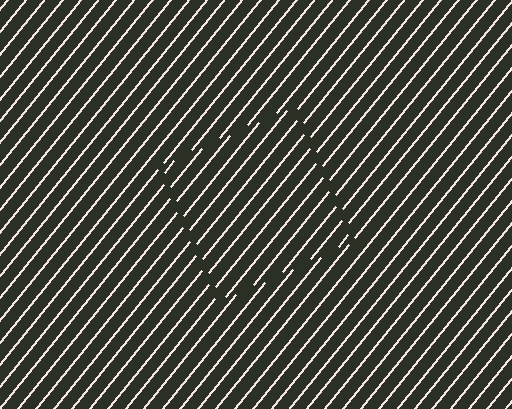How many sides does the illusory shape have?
4 sides — the line-ends trace a square.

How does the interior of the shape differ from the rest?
The interior of the shape contains the same grating, shifted by half a period — the contour is defined by the phase discontinuity where line-ends from the inner and outer gratings abut.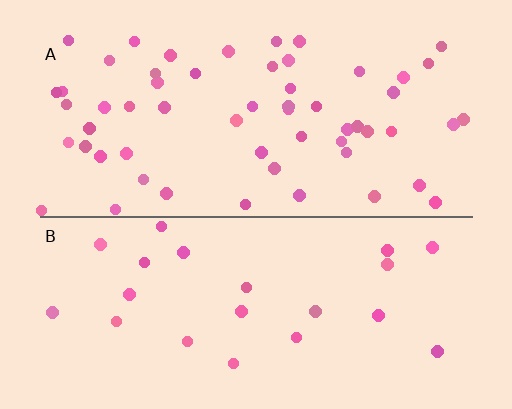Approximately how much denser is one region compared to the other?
Approximately 2.6× — region A over region B.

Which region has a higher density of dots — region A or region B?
A (the top).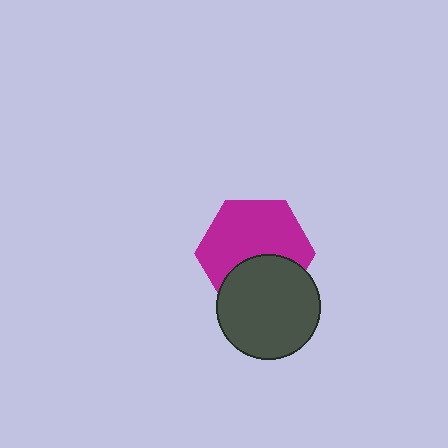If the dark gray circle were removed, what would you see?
You would see the complete magenta hexagon.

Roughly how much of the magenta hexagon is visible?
About half of it is visible (roughly 64%).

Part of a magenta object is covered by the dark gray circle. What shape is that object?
It is a hexagon.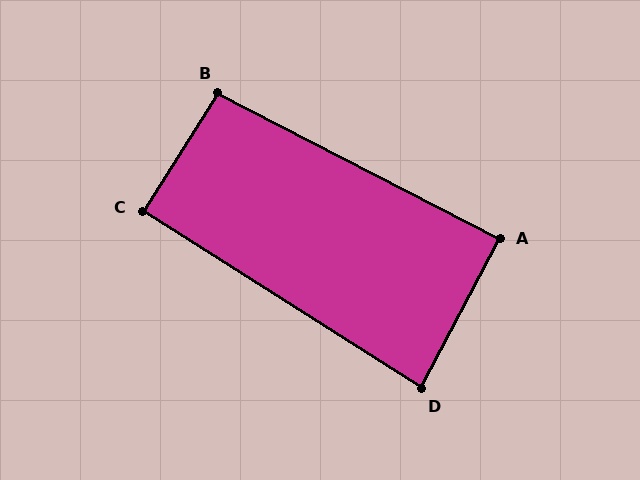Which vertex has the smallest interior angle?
D, at approximately 85 degrees.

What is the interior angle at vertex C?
Approximately 90 degrees (approximately right).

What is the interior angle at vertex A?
Approximately 90 degrees (approximately right).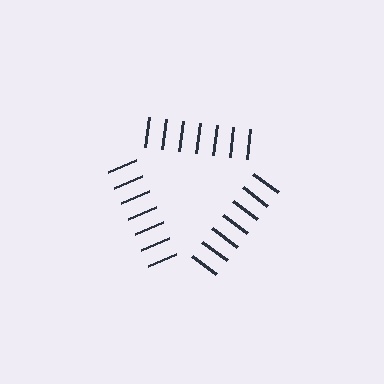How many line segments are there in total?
21 — 7 along each of the 3 edges.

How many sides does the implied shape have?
3 sides — the line-ends trace a triangle.